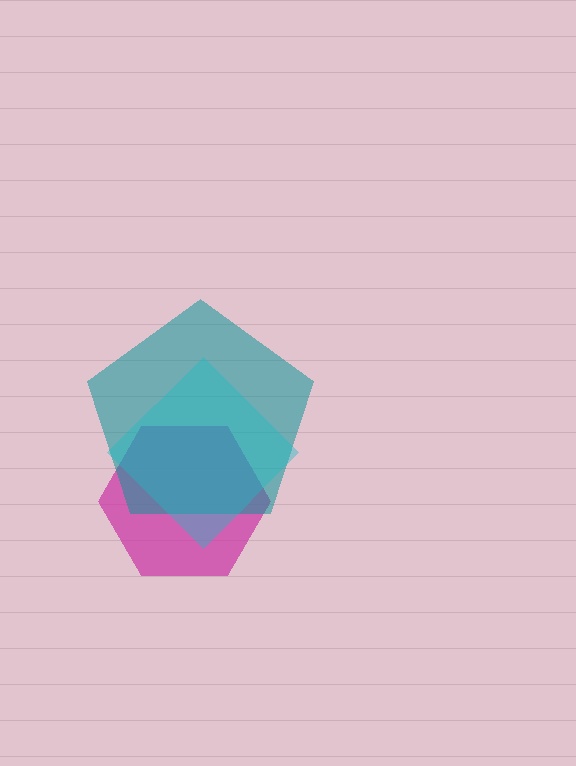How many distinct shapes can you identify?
There are 3 distinct shapes: a magenta hexagon, a teal pentagon, a cyan diamond.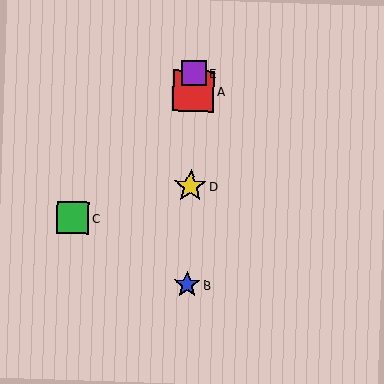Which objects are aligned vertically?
Objects A, B, D, E are aligned vertically.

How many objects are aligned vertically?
4 objects (A, B, D, E) are aligned vertically.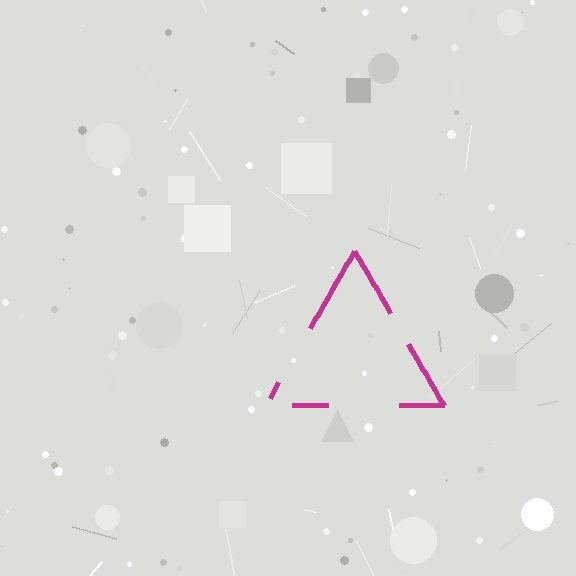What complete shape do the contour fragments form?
The contour fragments form a triangle.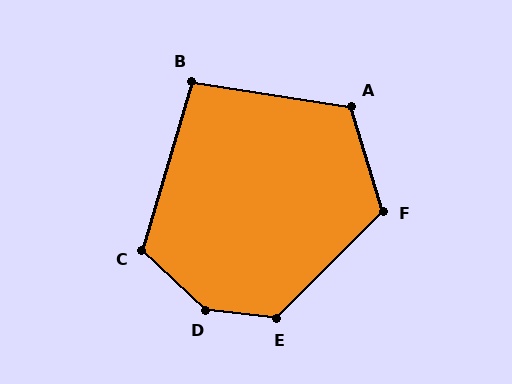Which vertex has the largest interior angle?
D, at approximately 144 degrees.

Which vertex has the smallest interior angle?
B, at approximately 97 degrees.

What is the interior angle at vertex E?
Approximately 128 degrees (obtuse).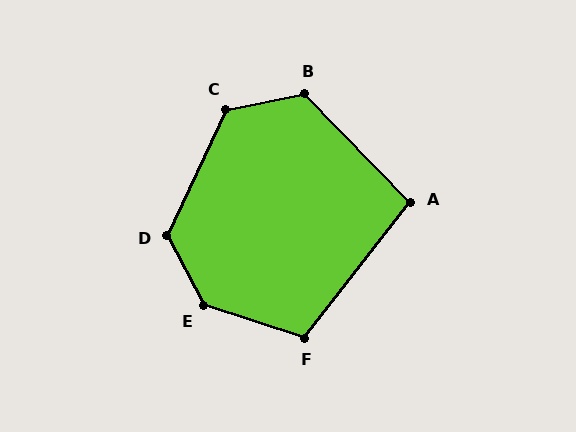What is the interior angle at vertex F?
Approximately 110 degrees (obtuse).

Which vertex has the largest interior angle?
E, at approximately 136 degrees.